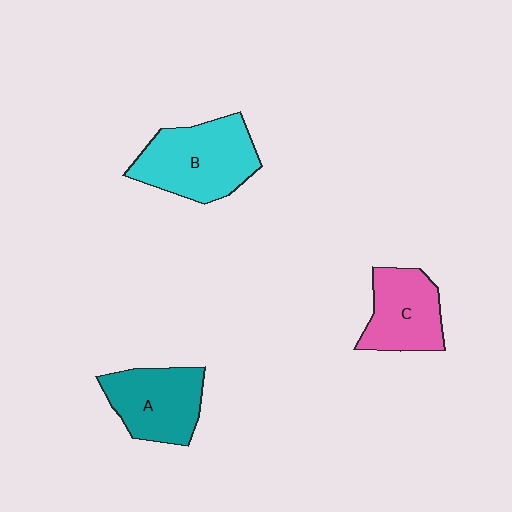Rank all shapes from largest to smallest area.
From largest to smallest: B (cyan), A (teal), C (pink).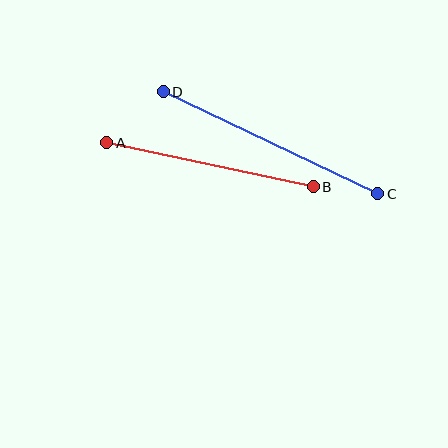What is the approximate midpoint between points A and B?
The midpoint is at approximately (210, 165) pixels.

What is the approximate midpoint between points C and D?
The midpoint is at approximately (271, 143) pixels.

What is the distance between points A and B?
The distance is approximately 211 pixels.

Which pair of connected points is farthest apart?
Points C and D are farthest apart.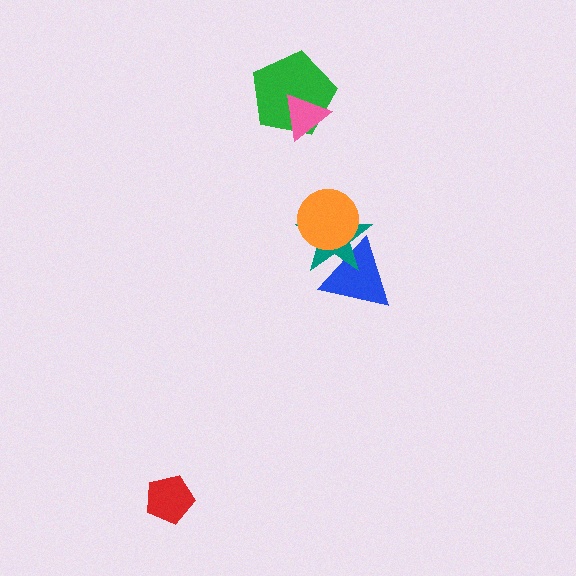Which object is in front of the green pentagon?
The pink triangle is in front of the green pentagon.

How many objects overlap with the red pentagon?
0 objects overlap with the red pentagon.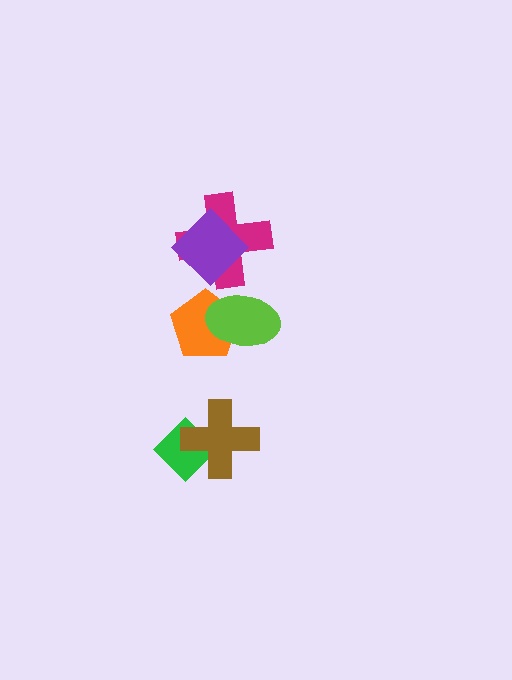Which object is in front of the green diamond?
The brown cross is in front of the green diamond.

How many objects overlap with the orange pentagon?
1 object overlaps with the orange pentagon.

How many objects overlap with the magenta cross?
1 object overlaps with the magenta cross.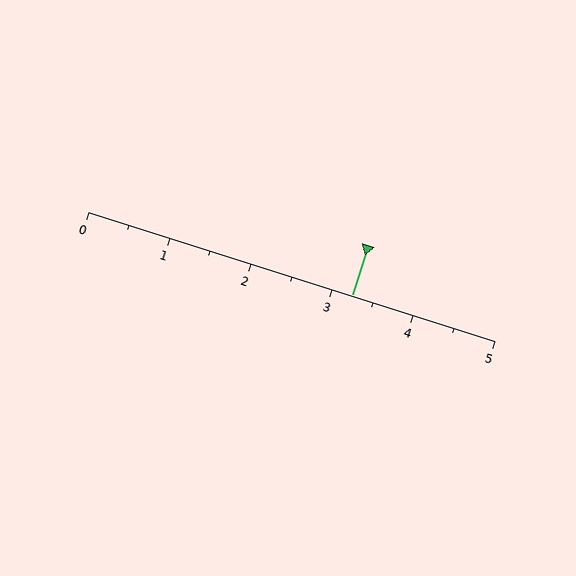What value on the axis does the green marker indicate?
The marker indicates approximately 3.2.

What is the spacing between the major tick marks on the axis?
The major ticks are spaced 1 apart.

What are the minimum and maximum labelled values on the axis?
The axis runs from 0 to 5.